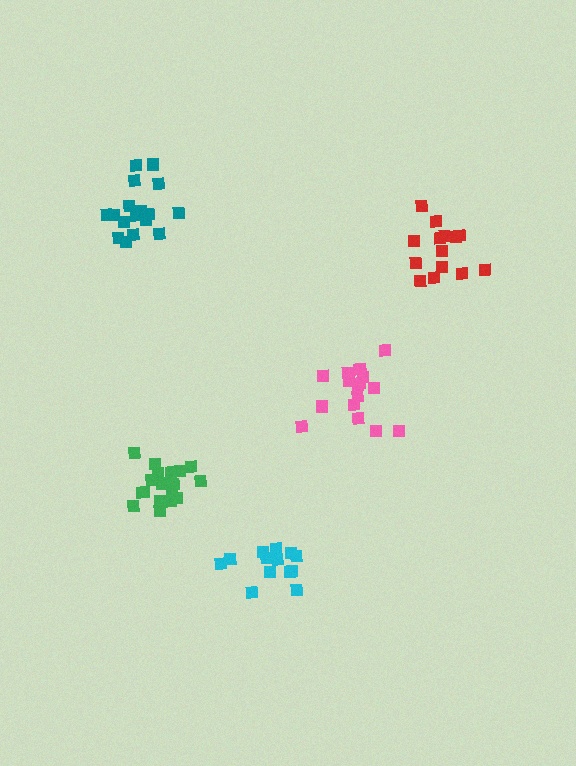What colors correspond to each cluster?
The clusters are colored: green, cyan, red, pink, teal.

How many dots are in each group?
Group 1: 19 dots, Group 2: 13 dots, Group 3: 14 dots, Group 4: 16 dots, Group 5: 17 dots (79 total).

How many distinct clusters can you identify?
There are 5 distinct clusters.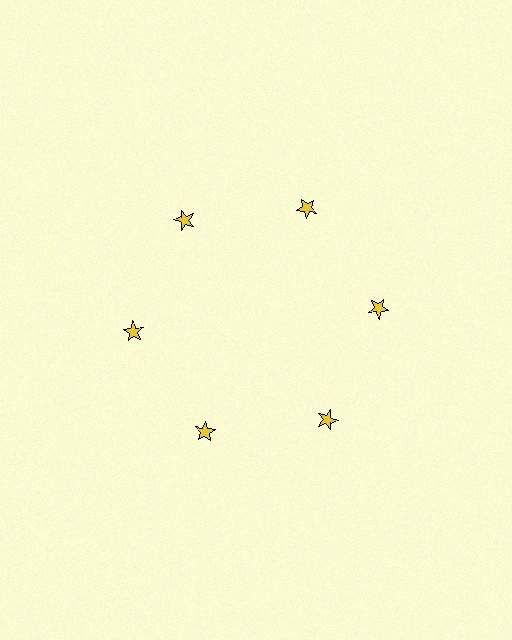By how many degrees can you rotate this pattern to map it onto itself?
The pattern maps onto itself every 60 degrees of rotation.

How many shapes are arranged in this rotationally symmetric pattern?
There are 6 shapes, arranged in 6 groups of 1.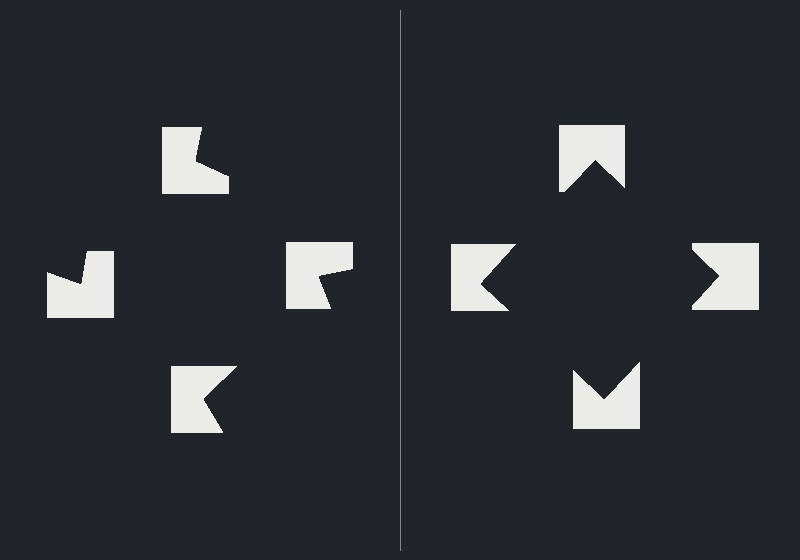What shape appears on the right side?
An illusory square.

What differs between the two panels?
The notched squares are positioned identically on both sides; only the wedge orientations differ. On the right they align to a square; on the left they are misaligned.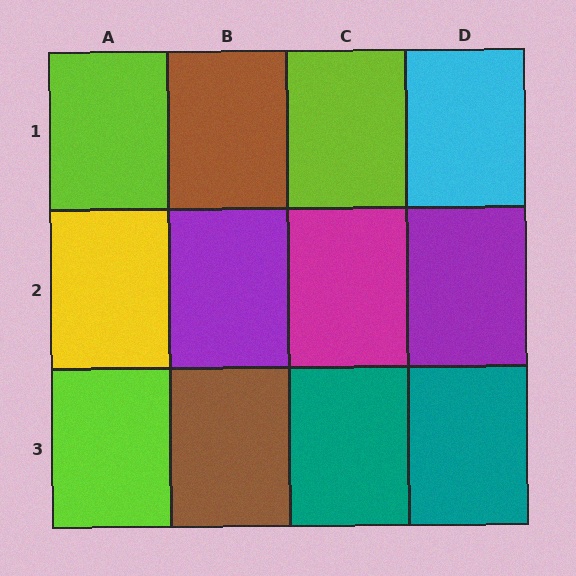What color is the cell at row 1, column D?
Cyan.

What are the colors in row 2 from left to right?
Yellow, purple, magenta, purple.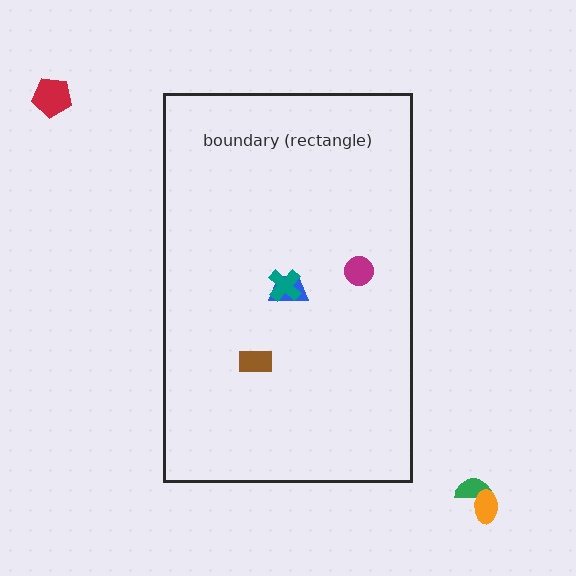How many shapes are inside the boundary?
4 inside, 3 outside.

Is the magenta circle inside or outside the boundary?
Inside.